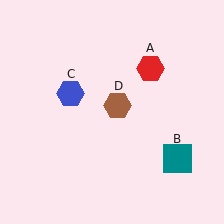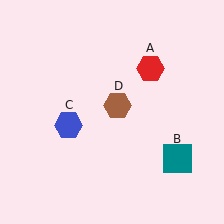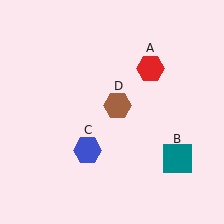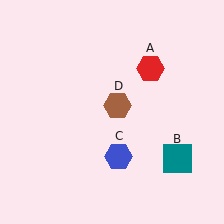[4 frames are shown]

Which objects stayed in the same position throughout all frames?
Red hexagon (object A) and teal square (object B) and brown hexagon (object D) remained stationary.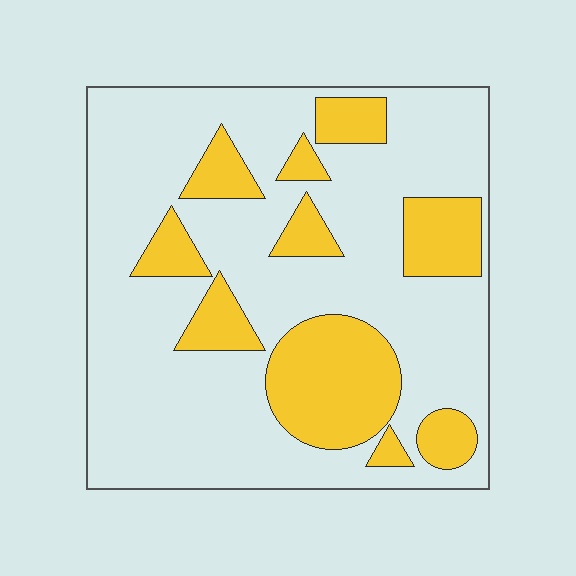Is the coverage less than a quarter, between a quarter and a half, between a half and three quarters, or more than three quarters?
Between a quarter and a half.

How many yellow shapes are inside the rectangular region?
10.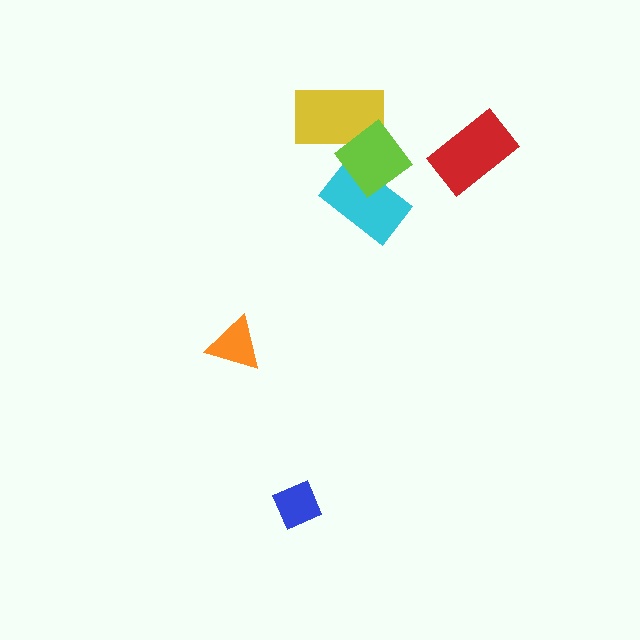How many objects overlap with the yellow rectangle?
1 object overlaps with the yellow rectangle.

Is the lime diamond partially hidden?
No, no other shape covers it.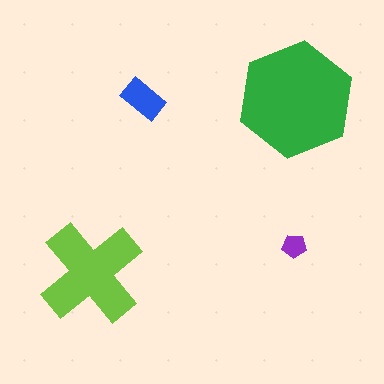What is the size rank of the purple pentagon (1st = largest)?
4th.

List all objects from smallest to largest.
The purple pentagon, the blue rectangle, the lime cross, the green hexagon.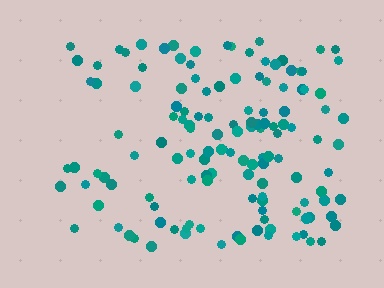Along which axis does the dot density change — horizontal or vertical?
Horizontal.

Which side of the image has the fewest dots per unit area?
The left.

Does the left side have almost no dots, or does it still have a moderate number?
Still a moderate number, just noticeably fewer than the right.